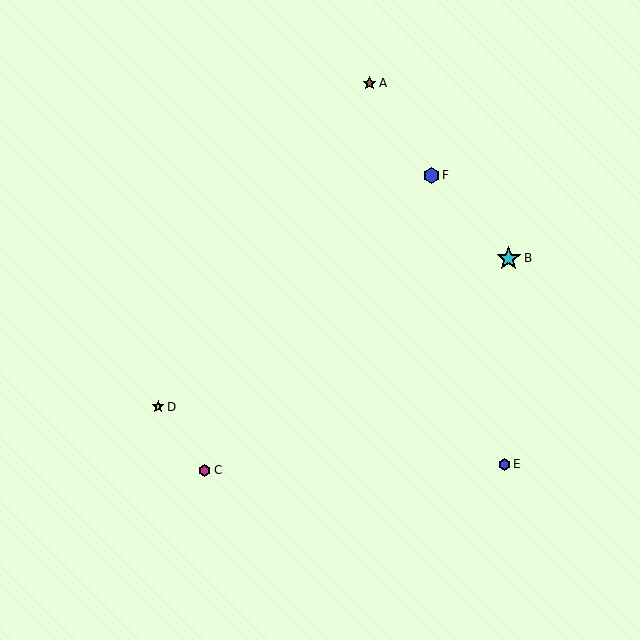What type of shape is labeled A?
Shape A is a brown star.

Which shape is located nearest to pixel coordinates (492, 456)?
The blue hexagon (labeled E) at (504, 464) is nearest to that location.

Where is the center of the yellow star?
The center of the yellow star is at (158, 407).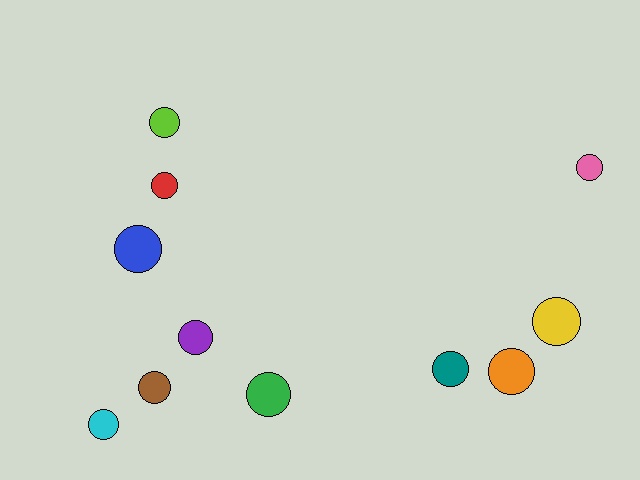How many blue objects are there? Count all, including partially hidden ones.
There is 1 blue object.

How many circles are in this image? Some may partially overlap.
There are 11 circles.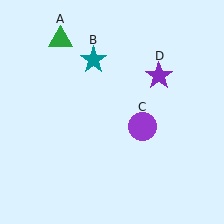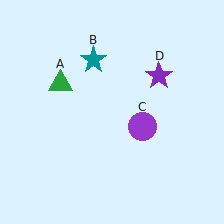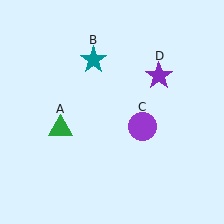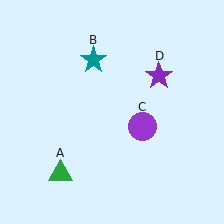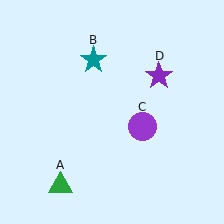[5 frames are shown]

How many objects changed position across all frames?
1 object changed position: green triangle (object A).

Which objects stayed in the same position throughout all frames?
Teal star (object B) and purple circle (object C) and purple star (object D) remained stationary.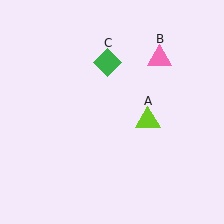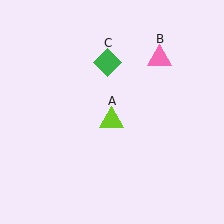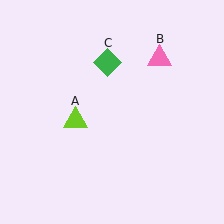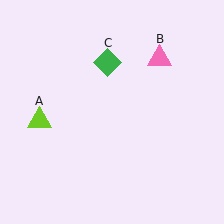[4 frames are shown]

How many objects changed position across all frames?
1 object changed position: lime triangle (object A).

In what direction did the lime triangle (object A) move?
The lime triangle (object A) moved left.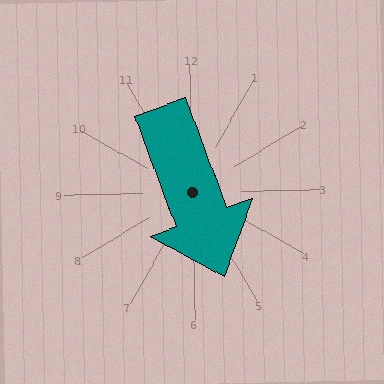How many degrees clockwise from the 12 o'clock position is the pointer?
Approximately 160 degrees.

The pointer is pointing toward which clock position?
Roughly 5 o'clock.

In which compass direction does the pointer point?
South.